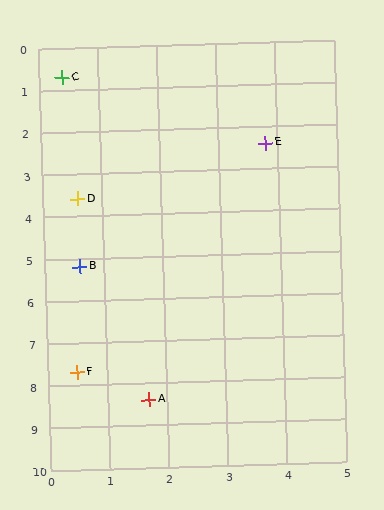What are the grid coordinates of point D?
Point D is at approximately (0.6, 3.6).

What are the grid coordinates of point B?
Point B is at approximately (0.6, 5.2).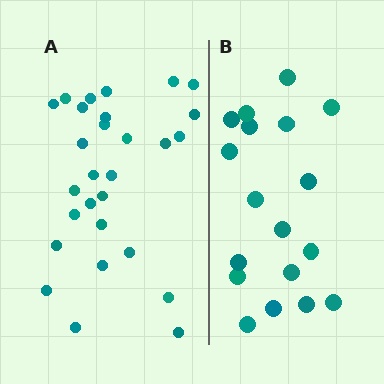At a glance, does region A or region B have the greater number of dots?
Region A (the left region) has more dots.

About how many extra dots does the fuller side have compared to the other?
Region A has roughly 10 or so more dots than region B.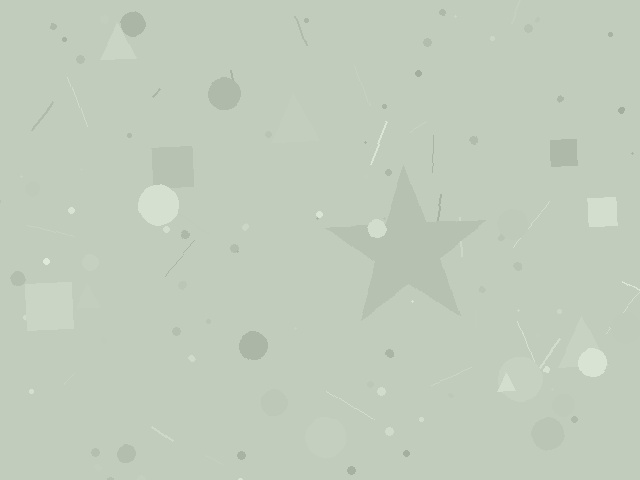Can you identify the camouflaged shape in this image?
The camouflaged shape is a star.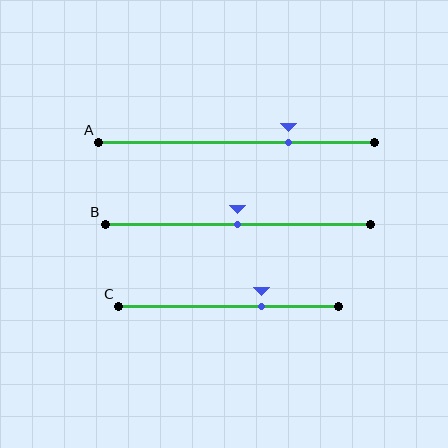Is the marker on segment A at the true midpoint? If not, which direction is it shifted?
No, the marker on segment A is shifted to the right by about 19% of the segment length.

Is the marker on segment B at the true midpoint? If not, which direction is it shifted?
Yes, the marker on segment B is at the true midpoint.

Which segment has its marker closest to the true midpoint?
Segment B has its marker closest to the true midpoint.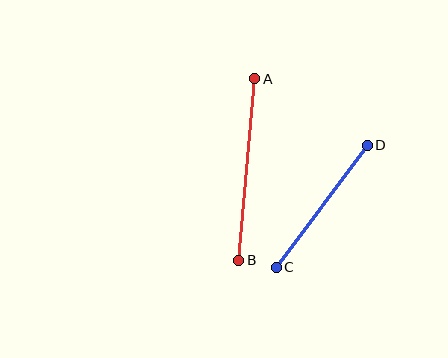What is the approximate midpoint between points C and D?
The midpoint is at approximately (322, 206) pixels.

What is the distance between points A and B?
The distance is approximately 182 pixels.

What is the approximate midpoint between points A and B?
The midpoint is at approximately (247, 169) pixels.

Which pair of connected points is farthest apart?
Points A and B are farthest apart.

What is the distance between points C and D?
The distance is approximately 152 pixels.